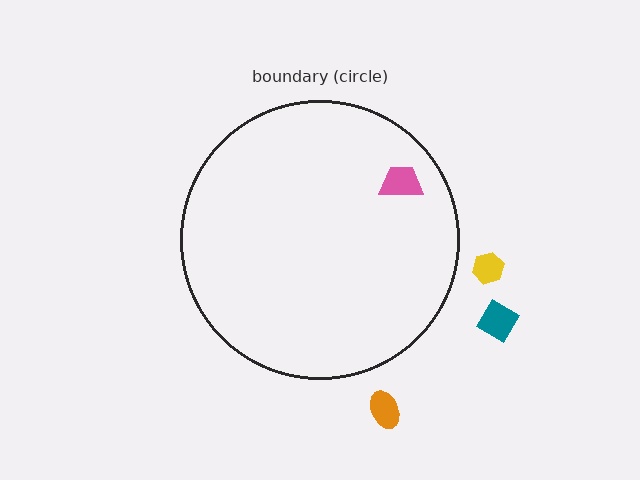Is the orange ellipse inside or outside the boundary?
Outside.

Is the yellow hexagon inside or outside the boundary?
Outside.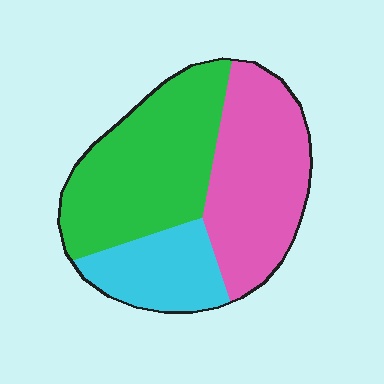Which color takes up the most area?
Green, at roughly 40%.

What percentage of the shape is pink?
Pink takes up about three eighths (3/8) of the shape.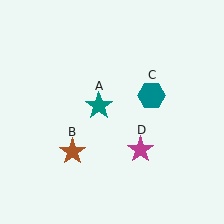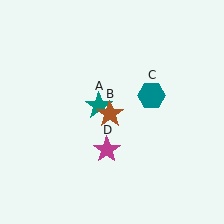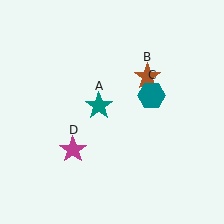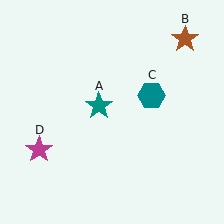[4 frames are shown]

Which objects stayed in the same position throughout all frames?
Teal star (object A) and teal hexagon (object C) remained stationary.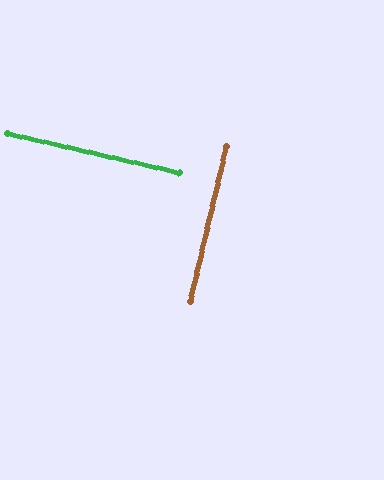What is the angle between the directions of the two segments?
Approximately 90 degrees.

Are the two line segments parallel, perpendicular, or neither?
Perpendicular — they meet at approximately 90°.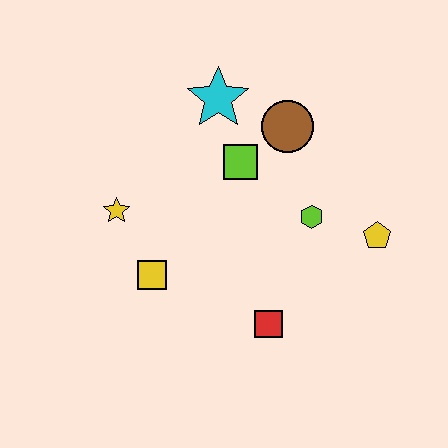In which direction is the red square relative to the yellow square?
The red square is to the right of the yellow square.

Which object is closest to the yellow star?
The yellow square is closest to the yellow star.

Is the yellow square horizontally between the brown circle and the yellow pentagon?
No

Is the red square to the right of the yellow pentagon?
No